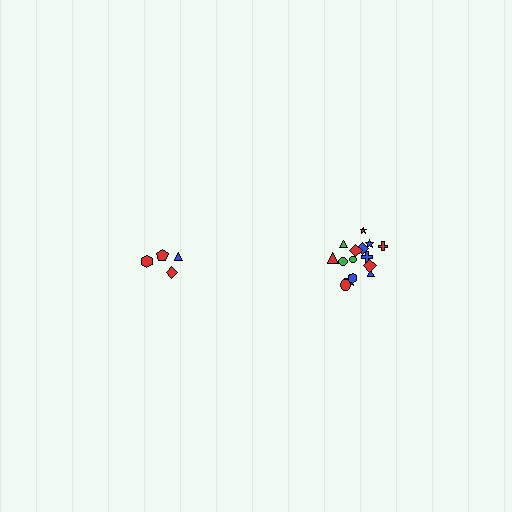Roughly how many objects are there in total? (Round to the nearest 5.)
Roughly 20 objects in total.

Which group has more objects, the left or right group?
The right group.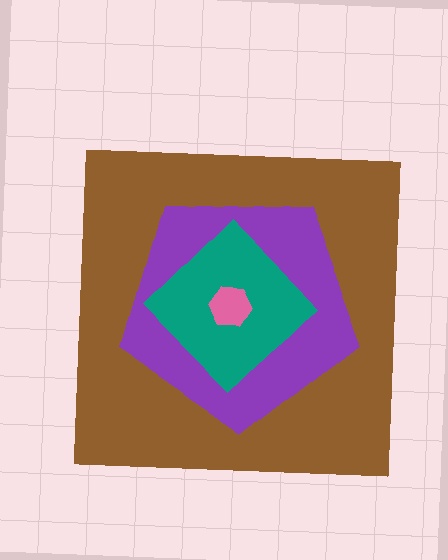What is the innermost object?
The pink hexagon.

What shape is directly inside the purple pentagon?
The teal diamond.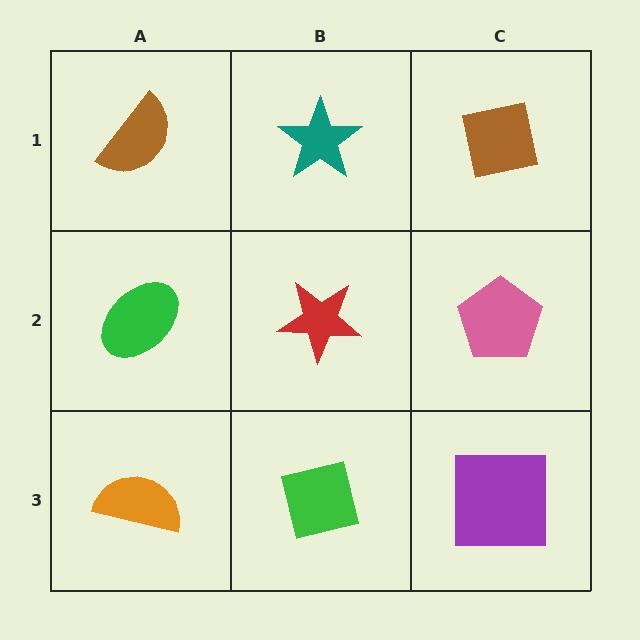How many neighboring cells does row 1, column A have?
2.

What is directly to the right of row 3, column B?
A purple square.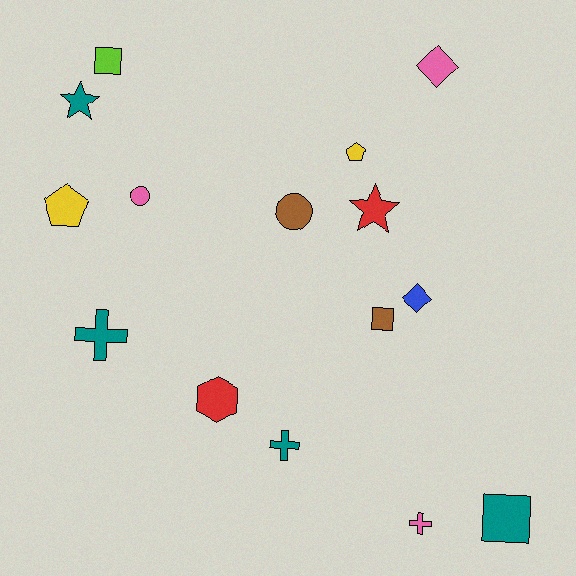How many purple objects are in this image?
There are no purple objects.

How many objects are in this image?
There are 15 objects.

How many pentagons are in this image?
There are 2 pentagons.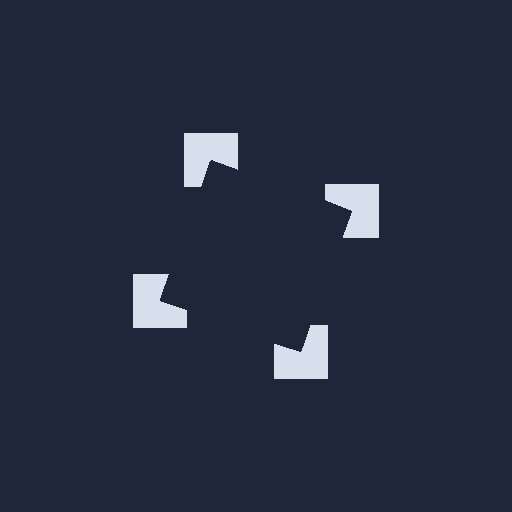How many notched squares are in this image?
There are 4 — one at each vertex of the illusory square.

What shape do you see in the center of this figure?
An illusory square — its edges are inferred from the aligned wedge cuts in the notched squares, not physically drawn.